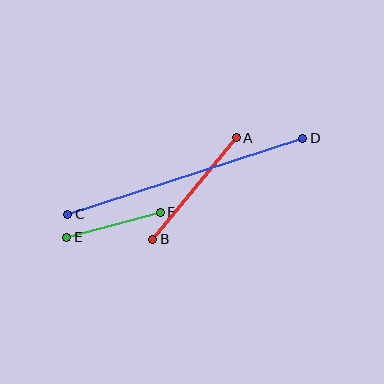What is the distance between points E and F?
The distance is approximately 97 pixels.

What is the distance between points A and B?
The distance is approximately 131 pixels.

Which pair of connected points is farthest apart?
Points C and D are farthest apart.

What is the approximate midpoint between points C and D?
The midpoint is at approximately (185, 176) pixels.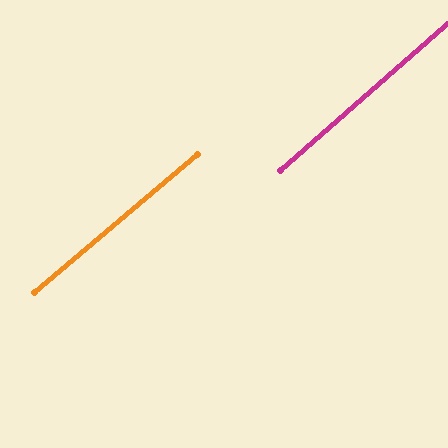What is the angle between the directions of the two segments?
Approximately 1 degree.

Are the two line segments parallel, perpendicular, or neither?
Parallel — their directions differ by only 1.0°.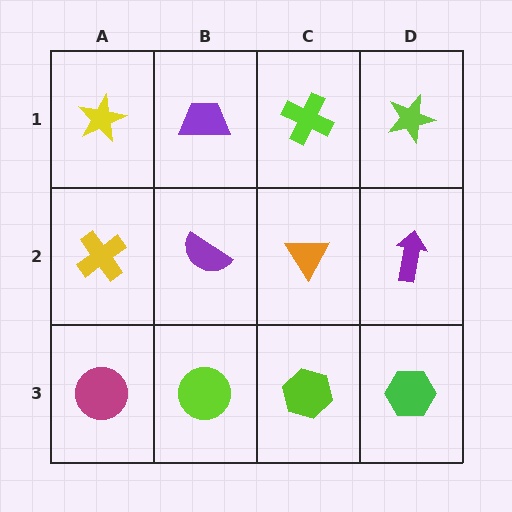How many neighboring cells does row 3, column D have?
2.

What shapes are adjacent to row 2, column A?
A yellow star (row 1, column A), a magenta circle (row 3, column A), a purple semicircle (row 2, column B).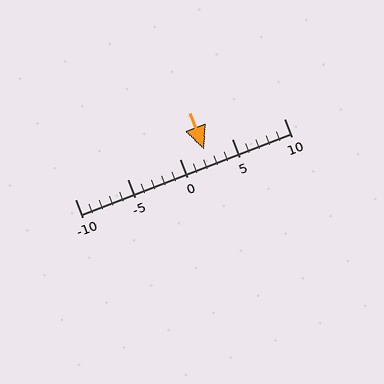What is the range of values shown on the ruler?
The ruler shows values from -10 to 10.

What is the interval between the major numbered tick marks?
The major tick marks are spaced 5 units apart.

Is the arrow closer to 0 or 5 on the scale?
The arrow is closer to 0.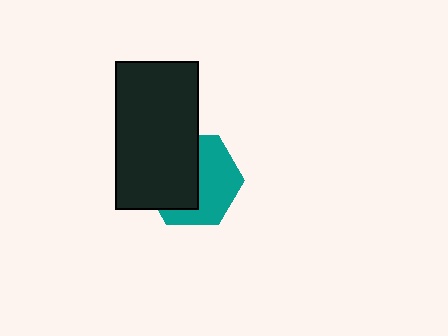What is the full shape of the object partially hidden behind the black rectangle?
The partially hidden object is a teal hexagon.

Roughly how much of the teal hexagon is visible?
About half of it is visible (roughly 50%).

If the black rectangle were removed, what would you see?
You would see the complete teal hexagon.